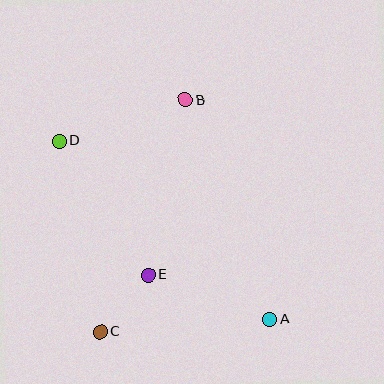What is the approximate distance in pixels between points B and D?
The distance between B and D is approximately 132 pixels.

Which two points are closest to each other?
Points C and E are closest to each other.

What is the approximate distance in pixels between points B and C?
The distance between B and C is approximately 247 pixels.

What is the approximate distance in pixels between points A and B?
The distance between A and B is approximately 235 pixels.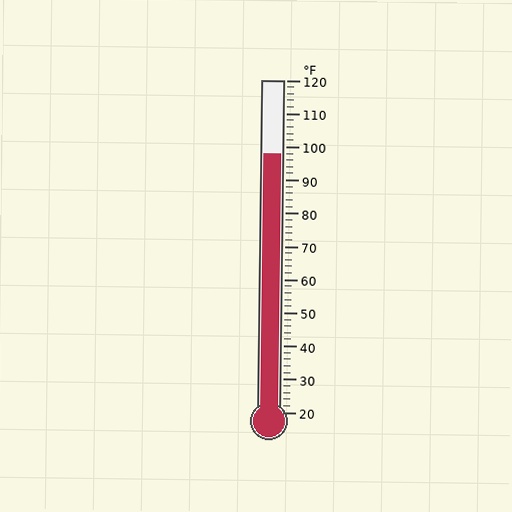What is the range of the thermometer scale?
The thermometer scale ranges from 20°F to 120°F.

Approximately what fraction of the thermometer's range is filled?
The thermometer is filled to approximately 80% of its range.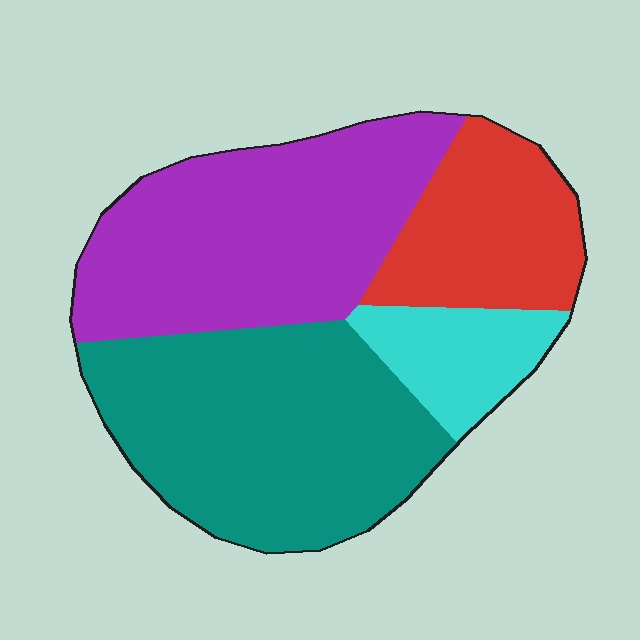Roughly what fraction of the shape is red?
Red covers about 20% of the shape.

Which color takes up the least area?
Cyan, at roughly 10%.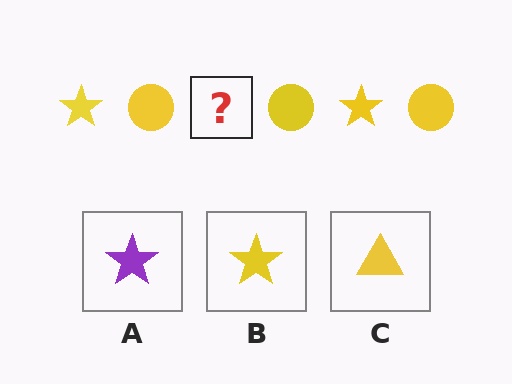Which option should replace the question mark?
Option B.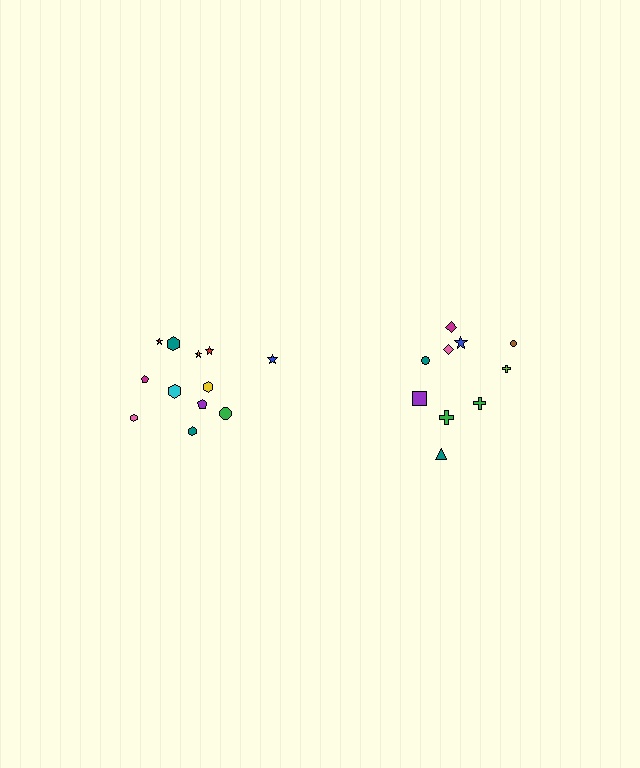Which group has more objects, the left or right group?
The left group.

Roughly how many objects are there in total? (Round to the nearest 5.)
Roughly 20 objects in total.